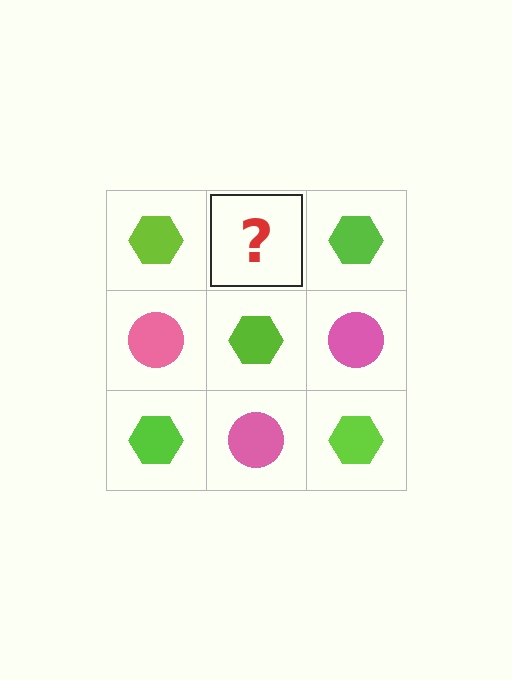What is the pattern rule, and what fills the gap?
The rule is that it alternates lime hexagon and pink circle in a checkerboard pattern. The gap should be filled with a pink circle.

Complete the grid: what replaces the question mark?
The question mark should be replaced with a pink circle.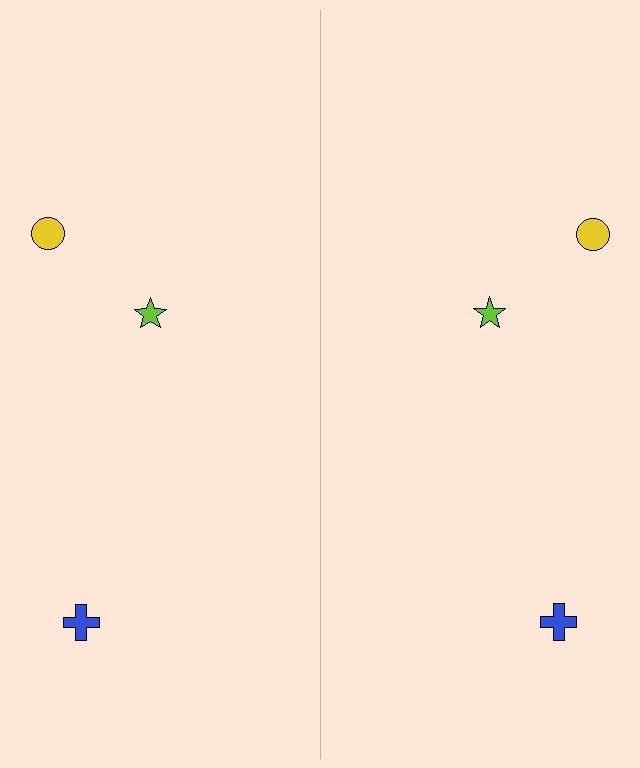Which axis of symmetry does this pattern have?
The pattern has a vertical axis of symmetry running through the center of the image.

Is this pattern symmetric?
Yes, this pattern has bilateral (reflection) symmetry.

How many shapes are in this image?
There are 6 shapes in this image.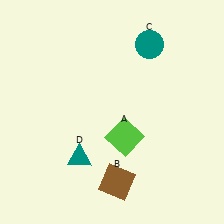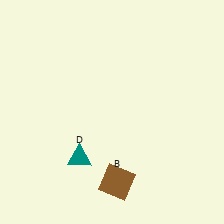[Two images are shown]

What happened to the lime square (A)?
The lime square (A) was removed in Image 2. It was in the bottom-right area of Image 1.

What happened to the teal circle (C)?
The teal circle (C) was removed in Image 2. It was in the top-right area of Image 1.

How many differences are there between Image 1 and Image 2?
There are 2 differences between the two images.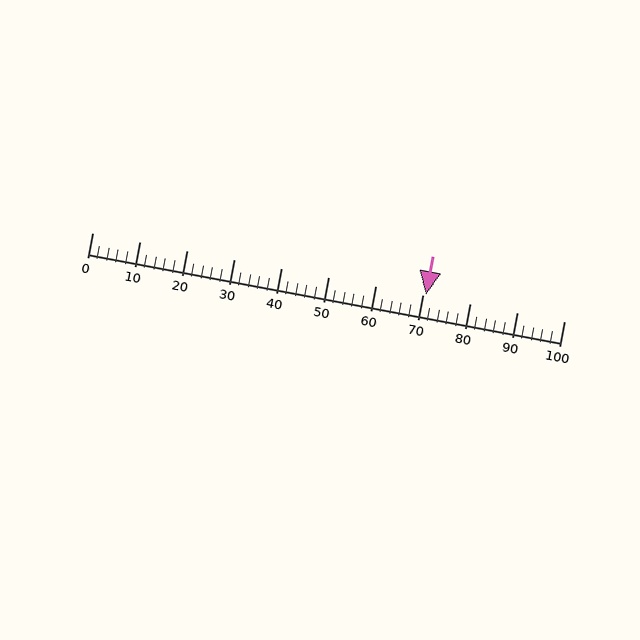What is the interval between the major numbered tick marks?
The major tick marks are spaced 10 units apart.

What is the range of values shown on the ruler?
The ruler shows values from 0 to 100.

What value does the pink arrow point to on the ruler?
The pink arrow points to approximately 71.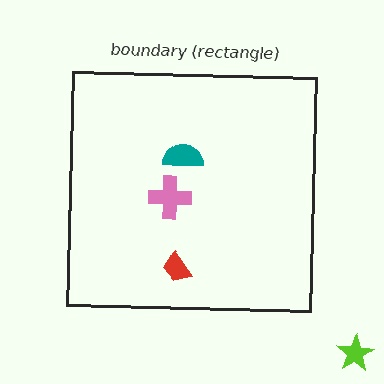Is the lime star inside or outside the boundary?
Outside.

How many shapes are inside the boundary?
3 inside, 1 outside.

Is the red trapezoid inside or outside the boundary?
Inside.